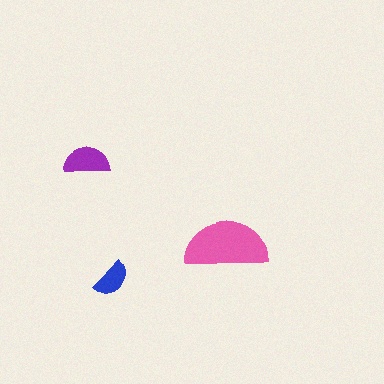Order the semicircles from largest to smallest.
the pink one, the purple one, the blue one.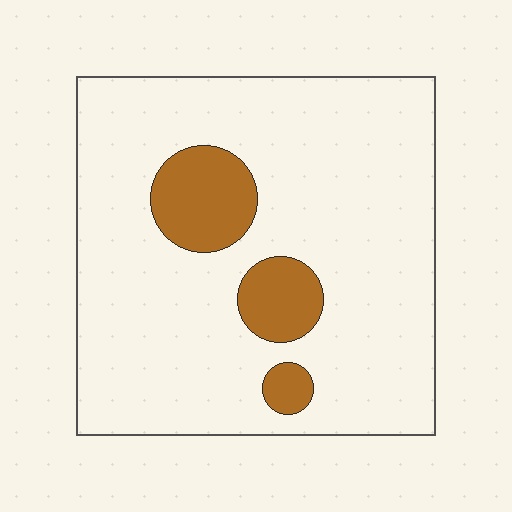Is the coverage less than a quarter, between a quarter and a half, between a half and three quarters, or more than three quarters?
Less than a quarter.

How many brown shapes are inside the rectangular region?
3.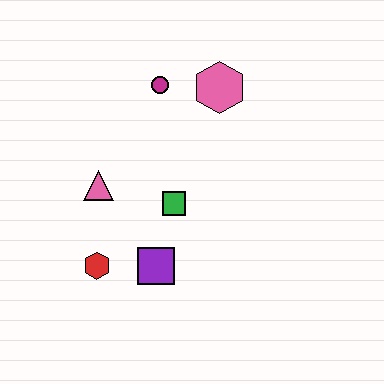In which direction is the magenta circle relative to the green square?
The magenta circle is above the green square.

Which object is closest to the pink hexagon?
The magenta circle is closest to the pink hexagon.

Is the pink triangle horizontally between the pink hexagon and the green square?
No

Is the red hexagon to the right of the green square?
No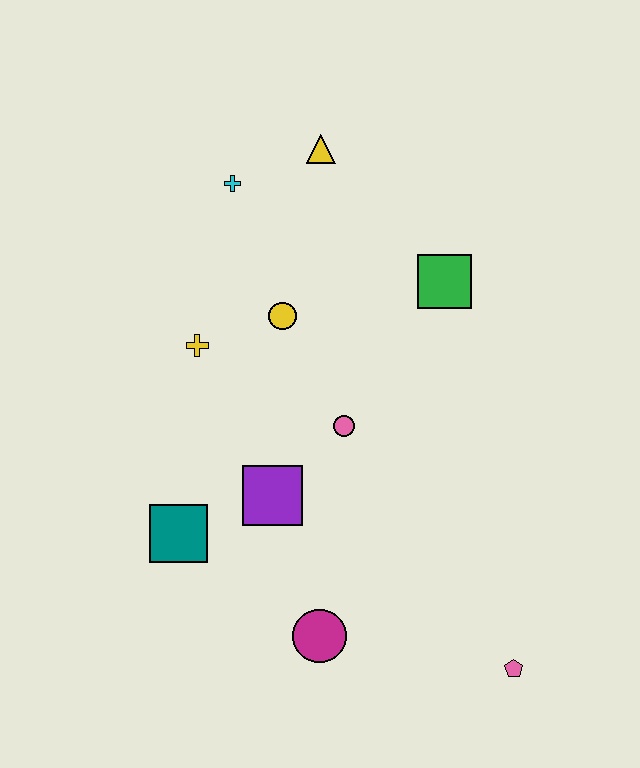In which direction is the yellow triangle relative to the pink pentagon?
The yellow triangle is above the pink pentagon.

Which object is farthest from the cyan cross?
The pink pentagon is farthest from the cyan cross.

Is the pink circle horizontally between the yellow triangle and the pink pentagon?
Yes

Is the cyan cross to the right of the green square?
No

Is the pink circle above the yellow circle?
No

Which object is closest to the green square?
The yellow circle is closest to the green square.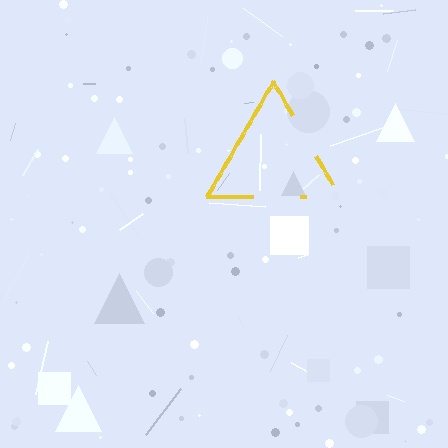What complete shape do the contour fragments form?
The contour fragments form a triangle.